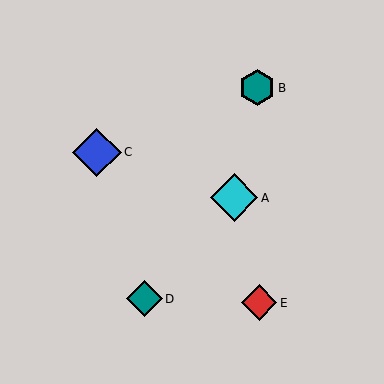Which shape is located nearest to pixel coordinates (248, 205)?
The cyan diamond (labeled A) at (234, 198) is nearest to that location.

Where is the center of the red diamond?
The center of the red diamond is at (259, 303).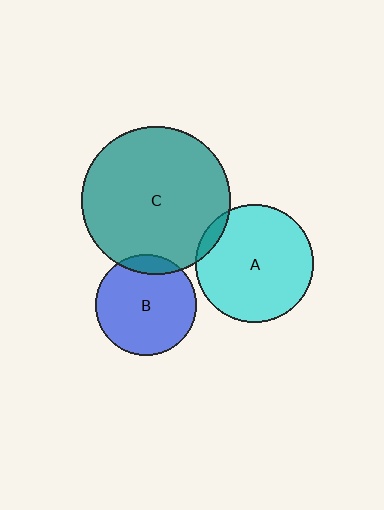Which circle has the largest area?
Circle C (teal).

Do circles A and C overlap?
Yes.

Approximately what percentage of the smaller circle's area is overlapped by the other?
Approximately 5%.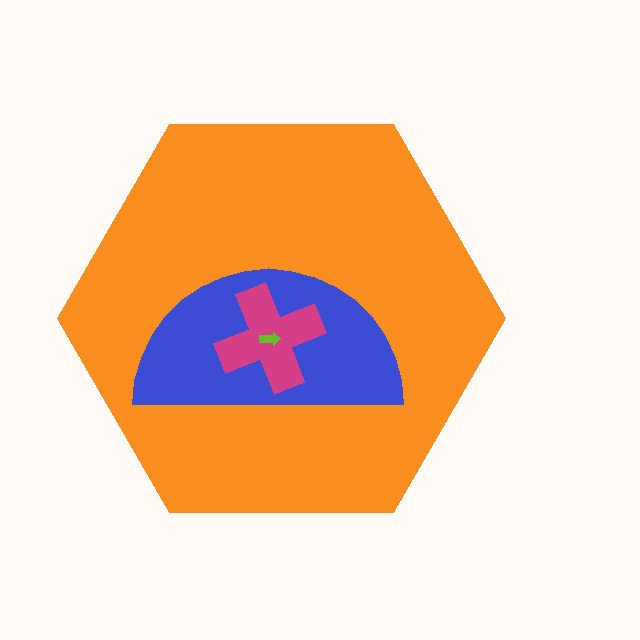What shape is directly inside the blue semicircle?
The magenta cross.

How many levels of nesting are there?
4.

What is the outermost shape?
The orange hexagon.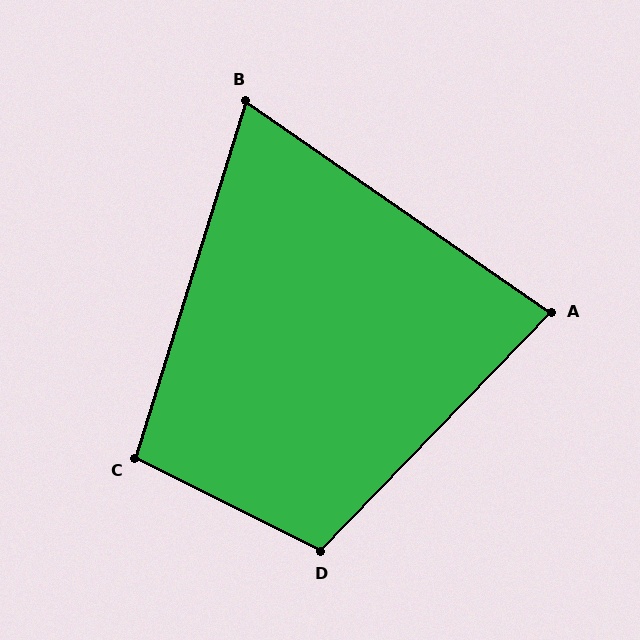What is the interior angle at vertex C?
Approximately 99 degrees (obtuse).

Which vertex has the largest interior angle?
D, at approximately 107 degrees.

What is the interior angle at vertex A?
Approximately 81 degrees (acute).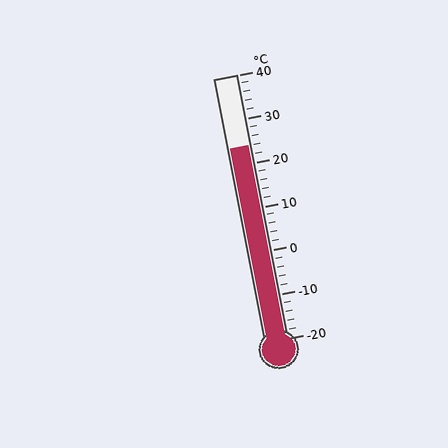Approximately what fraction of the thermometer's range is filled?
The thermometer is filled to approximately 75% of its range.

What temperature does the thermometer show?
The thermometer shows approximately 24°C.